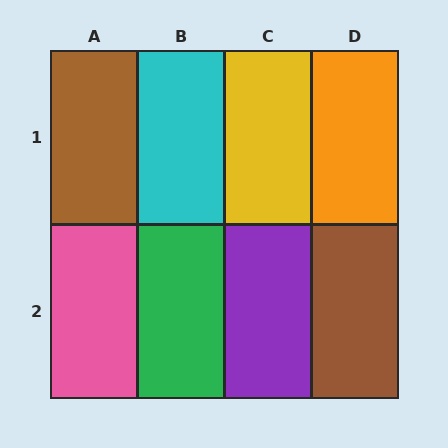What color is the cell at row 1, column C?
Yellow.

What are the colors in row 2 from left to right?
Pink, green, purple, brown.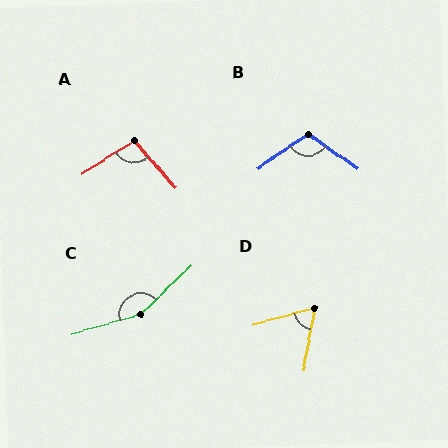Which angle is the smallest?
D, at approximately 65 degrees.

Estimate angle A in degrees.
Approximately 99 degrees.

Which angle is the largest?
C, at approximately 152 degrees.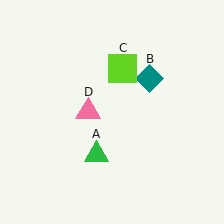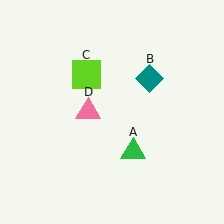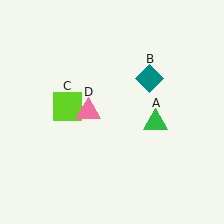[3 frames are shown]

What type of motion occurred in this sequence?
The green triangle (object A), lime square (object C) rotated counterclockwise around the center of the scene.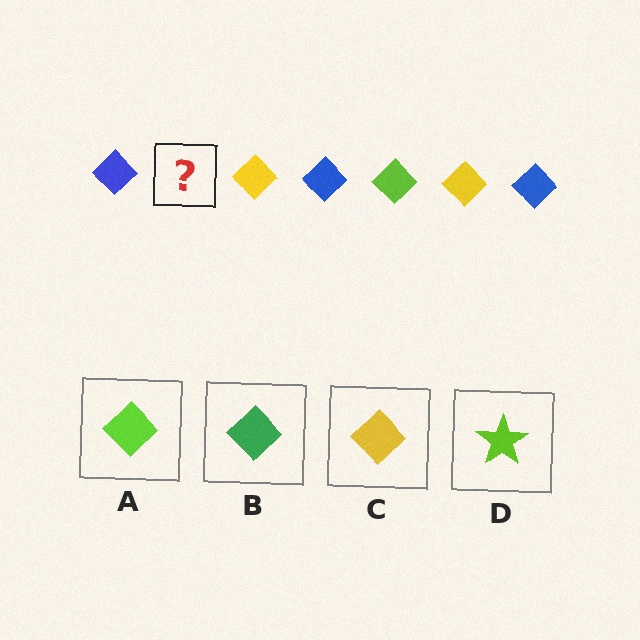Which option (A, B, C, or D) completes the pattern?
A.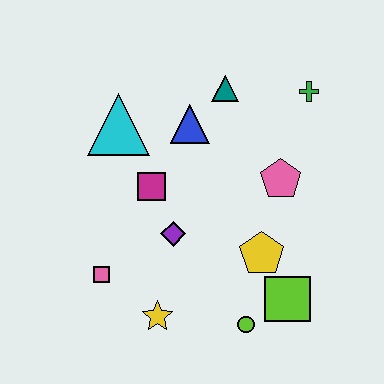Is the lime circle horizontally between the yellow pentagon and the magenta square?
Yes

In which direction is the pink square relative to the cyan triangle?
The pink square is below the cyan triangle.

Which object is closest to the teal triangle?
The blue triangle is closest to the teal triangle.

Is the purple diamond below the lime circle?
No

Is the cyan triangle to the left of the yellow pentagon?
Yes